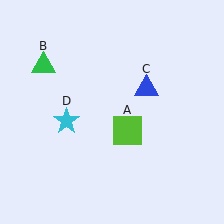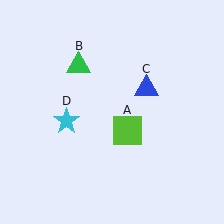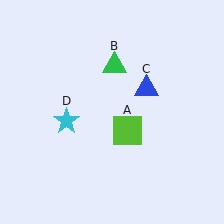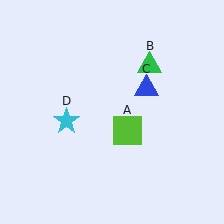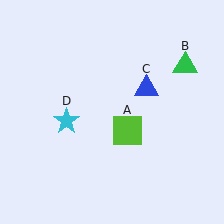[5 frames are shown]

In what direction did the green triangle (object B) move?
The green triangle (object B) moved right.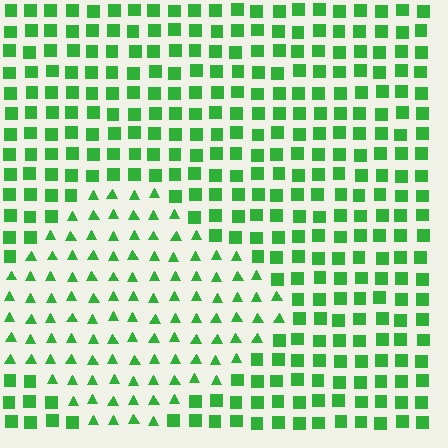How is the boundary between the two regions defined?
The boundary is defined by a change in element shape: triangles inside vs. squares outside. All elements share the same color and spacing.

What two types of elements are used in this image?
The image uses triangles inside the diamond region and squares outside it.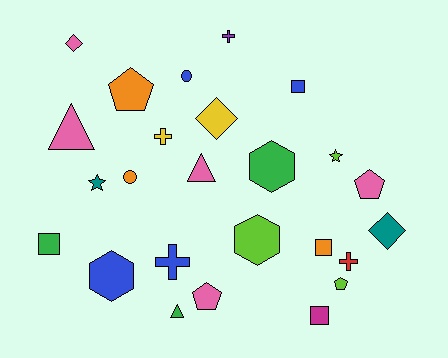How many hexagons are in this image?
There are 3 hexagons.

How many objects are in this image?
There are 25 objects.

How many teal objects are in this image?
There are 2 teal objects.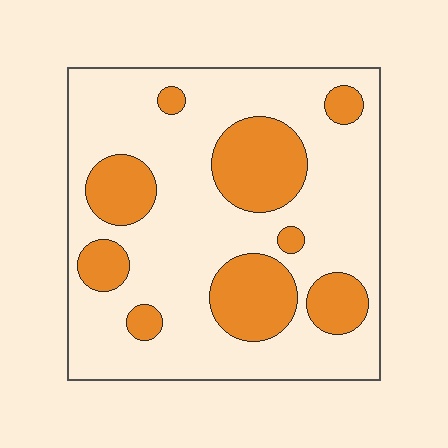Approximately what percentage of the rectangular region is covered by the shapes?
Approximately 25%.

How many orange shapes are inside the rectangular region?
9.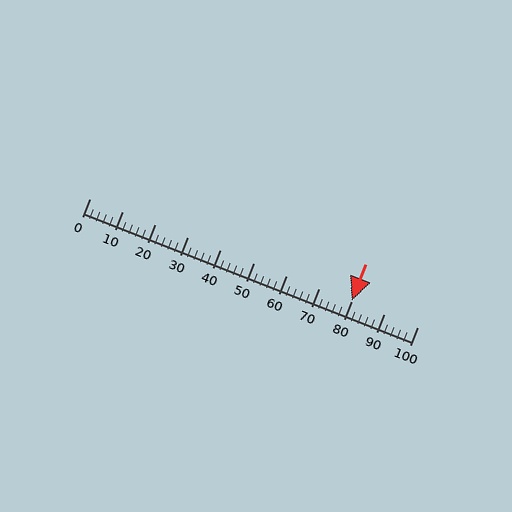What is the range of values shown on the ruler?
The ruler shows values from 0 to 100.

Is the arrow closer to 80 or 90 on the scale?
The arrow is closer to 80.